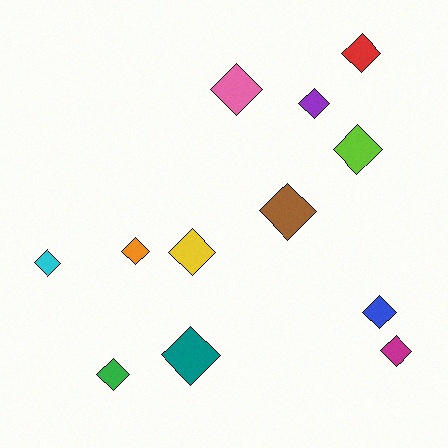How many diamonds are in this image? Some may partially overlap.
There are 12 diamonds.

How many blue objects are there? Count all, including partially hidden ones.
There is 1 blue object.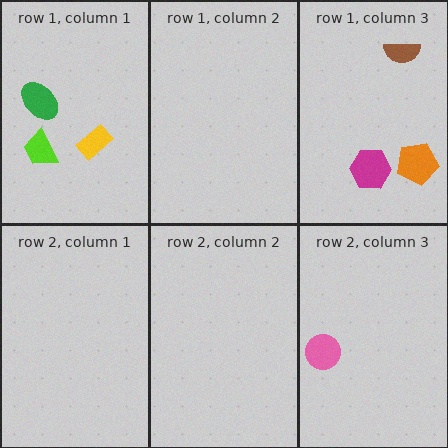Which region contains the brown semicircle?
The row 1, column 3 region.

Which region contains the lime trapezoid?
The row 1, column 1 region.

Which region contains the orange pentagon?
The row 1, column 3 region.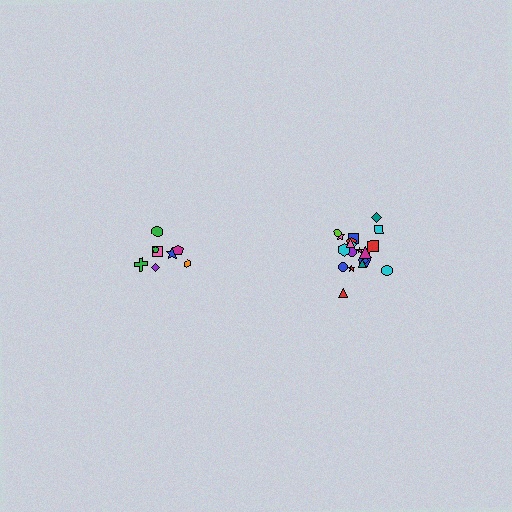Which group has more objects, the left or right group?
The right group.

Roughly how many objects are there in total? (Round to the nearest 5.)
Roughly 30 objects in total.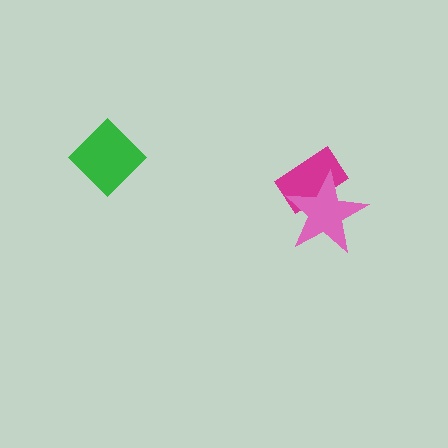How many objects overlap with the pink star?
1 object overlaps with the pink star.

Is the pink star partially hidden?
No, no other shape covers it.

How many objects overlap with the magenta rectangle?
1 object overlaps with the magenta rectangle.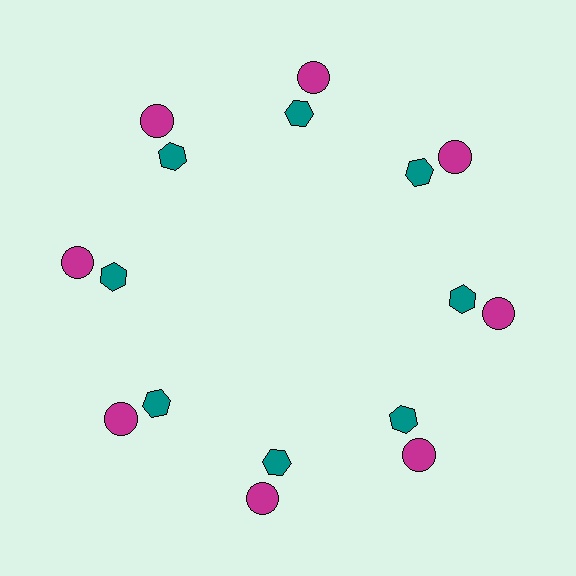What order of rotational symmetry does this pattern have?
This pattern has 8-fold rotational symmetry.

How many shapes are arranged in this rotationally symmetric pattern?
There are 16 shapes, arranged in 8 groups of 2.